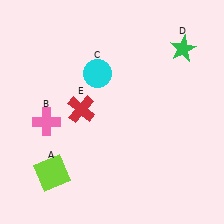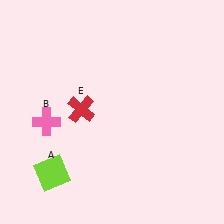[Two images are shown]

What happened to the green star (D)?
The green star (D) was removed in Image 2. It was in the top-right area of Image 1.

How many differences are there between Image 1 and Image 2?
There are 2 differences between the two images.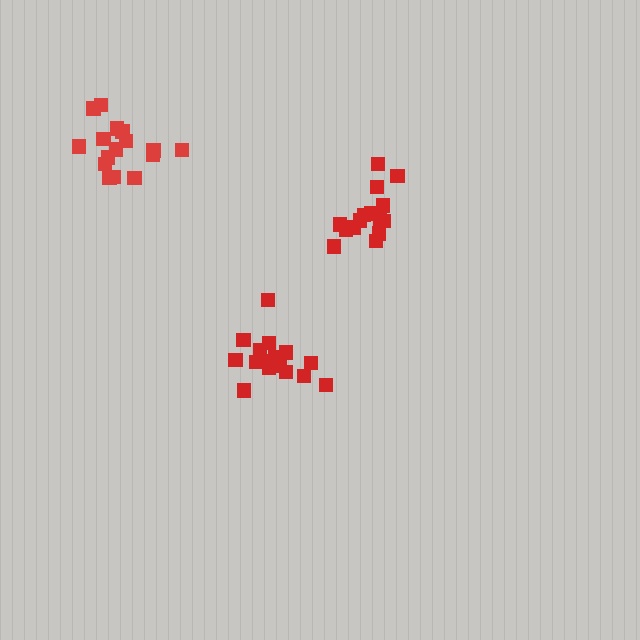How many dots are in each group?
Group 1: 16 dots, Group 2: 16 dots, Group 3: 15 dots (47 total).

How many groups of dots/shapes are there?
There are 3 groups.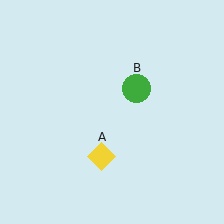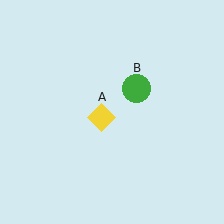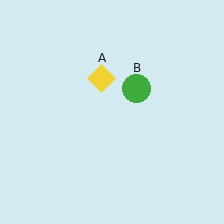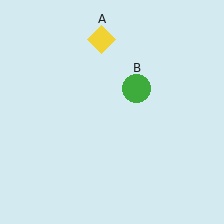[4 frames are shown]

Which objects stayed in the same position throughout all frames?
Green circle (object B) remained stationary.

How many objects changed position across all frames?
1 object changed position: yellow diamond (object A).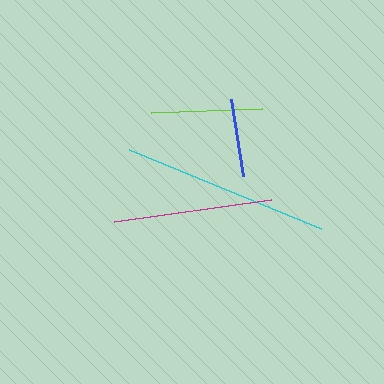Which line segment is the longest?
The cyan line is the longest at approximately 209 pixels.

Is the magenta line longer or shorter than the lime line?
The magenta line is longer than the lime line.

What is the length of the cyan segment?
The cyan segment is approximately 209 pixels long.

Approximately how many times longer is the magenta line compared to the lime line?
The magenta line is approximately 1.4 times the length of the lime line.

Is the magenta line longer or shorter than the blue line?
The magenta line is longer than the blue line.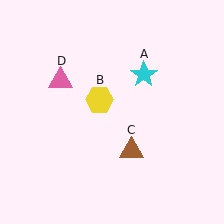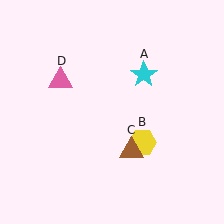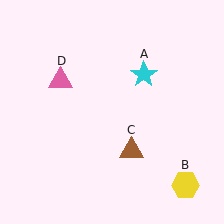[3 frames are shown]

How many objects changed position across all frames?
1 object changed position: yellow hexagon (object B).